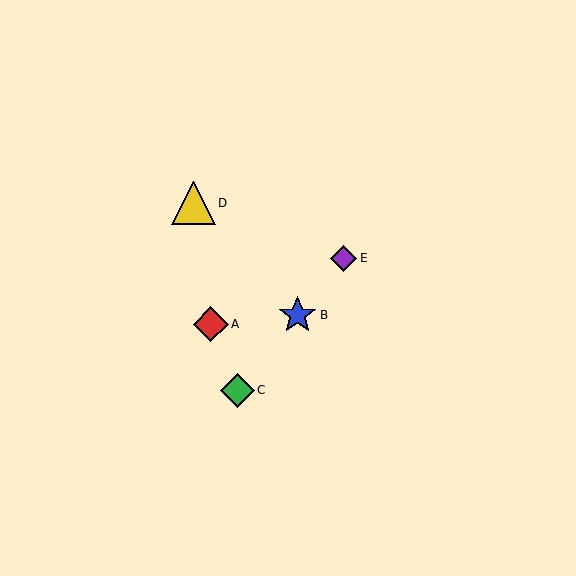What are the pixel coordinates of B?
Object B is at (298, 315).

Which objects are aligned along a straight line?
Objects B, C, E are aligned along a straight line.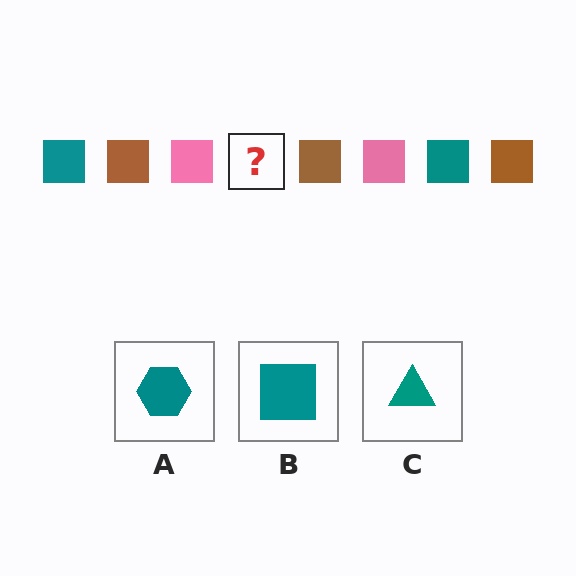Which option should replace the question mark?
Option B.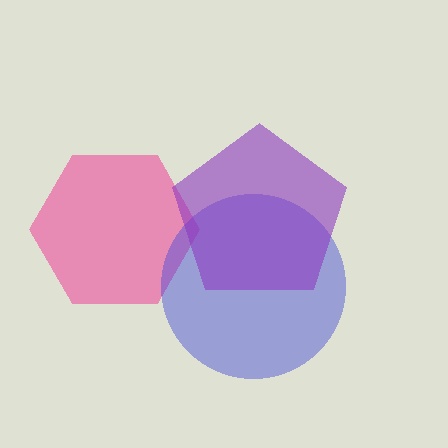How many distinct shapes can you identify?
There are 3 distinct shapes: a pink hexagon, a blue circle, a purple pentagon.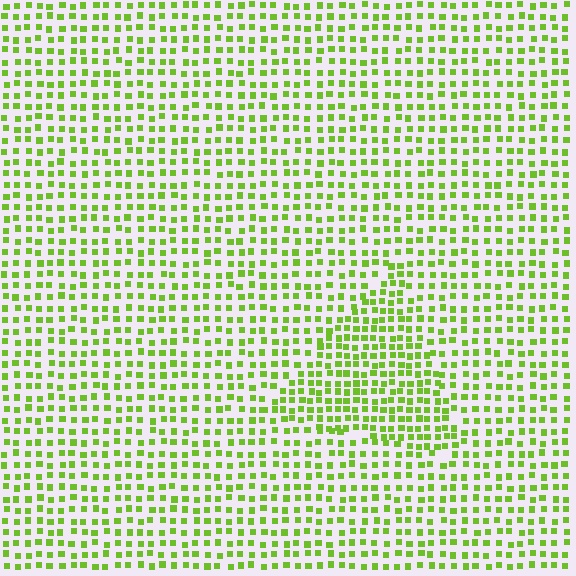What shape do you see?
I see a triangle.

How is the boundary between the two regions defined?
The boundary is defined by a change in element density (approximately 1.5x ratio). All elements are the same color, size, and shape.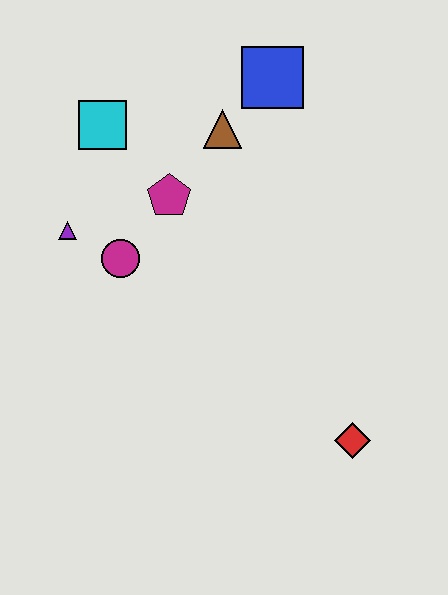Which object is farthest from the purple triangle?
The red diamond is farthest from the purple triangle.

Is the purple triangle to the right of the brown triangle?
No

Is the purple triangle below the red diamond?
No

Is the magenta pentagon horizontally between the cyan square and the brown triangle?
Yes